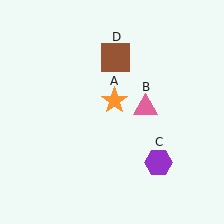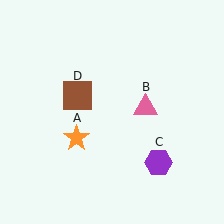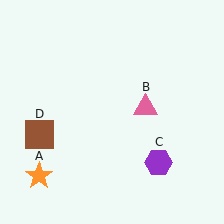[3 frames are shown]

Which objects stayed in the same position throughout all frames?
Pink triangle (object B) and purple hexagon (object C) remained stationary.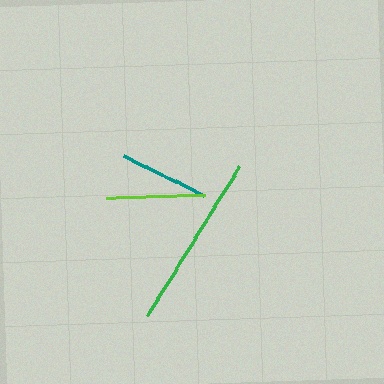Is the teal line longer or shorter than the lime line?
The lime line is longer than the teal line.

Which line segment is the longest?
The green line is the longest at approximately 175 pixels.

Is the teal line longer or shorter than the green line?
The green line is longer than the teal line.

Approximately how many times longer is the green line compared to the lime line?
The green line is approximately 1.8 times the length of the lime line.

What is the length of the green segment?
The green segment is approximately 175 pixels long.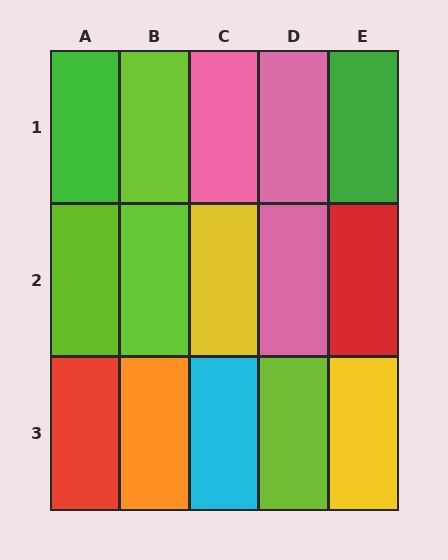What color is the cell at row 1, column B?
Lime.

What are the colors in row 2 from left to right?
Lime, lime, yellow, pink, red.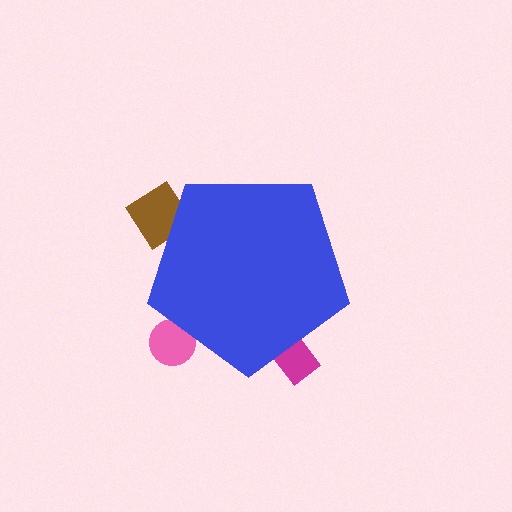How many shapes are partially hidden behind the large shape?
3 shapes are partially hidden.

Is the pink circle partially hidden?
Yes, the pink circle is partially hidden behind the blue pentagon.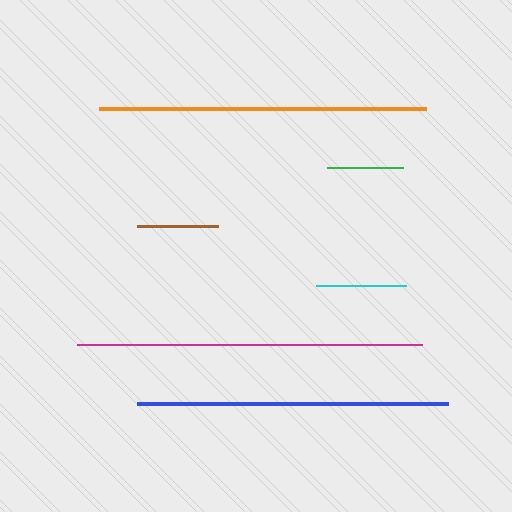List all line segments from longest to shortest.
From longest to shortest: magenta, orange, blue, cyan, brown, green.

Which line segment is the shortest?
The green line is the shortest at approximately 76 pixels.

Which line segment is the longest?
The magenta line is the longest at approximately 345 pixels.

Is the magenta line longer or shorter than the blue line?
The magenta line is longer than the blue line.